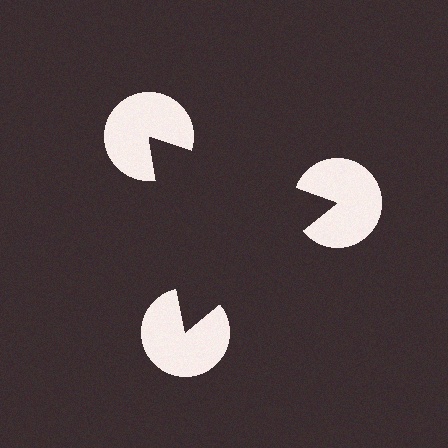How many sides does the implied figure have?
3 sides.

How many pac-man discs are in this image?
There are 3 — one at each vertex of the illusory triangle.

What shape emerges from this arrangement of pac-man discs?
An illusory triangle — its edges are inferred from the aligned wedge cuts in the pac-man discs, not physically drawn.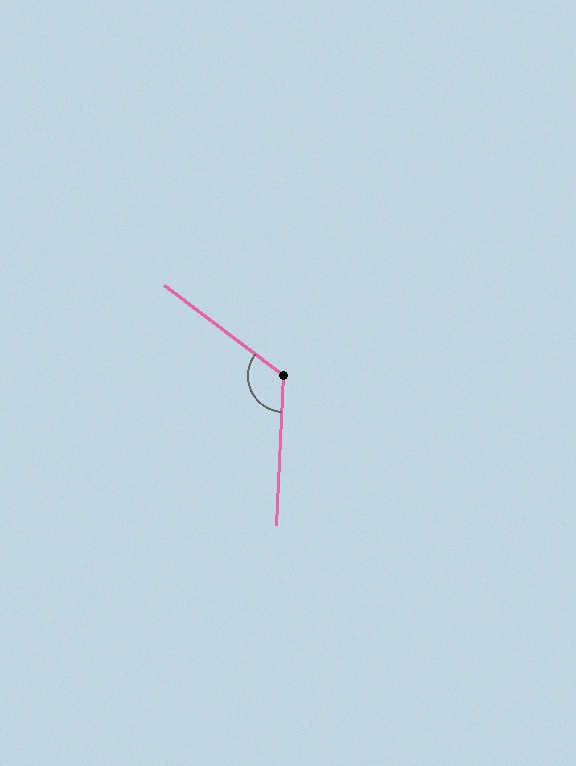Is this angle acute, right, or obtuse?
It is obtuse.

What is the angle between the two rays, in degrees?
Approximately 124 degrees.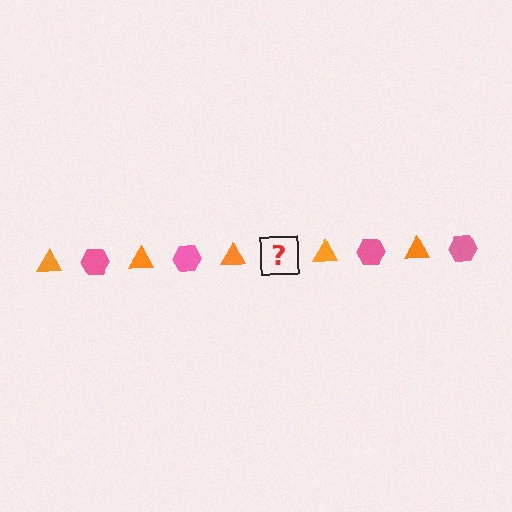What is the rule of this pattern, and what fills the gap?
The rule is that the pattern alternates between orange triangle and pink hexagon. The gap should be filled with a pink hexagon.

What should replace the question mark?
The question mark should be replaced with a pink hexagon.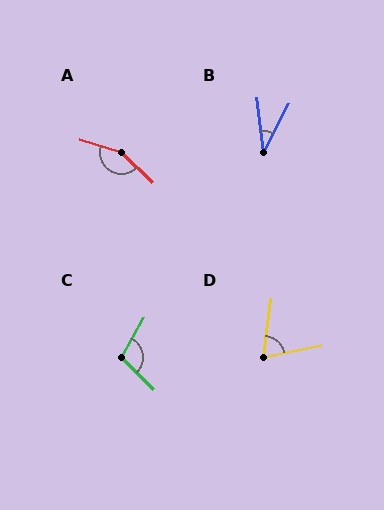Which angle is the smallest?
B, at approximately 35 degrees.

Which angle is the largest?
A, at approximately 154 degrees.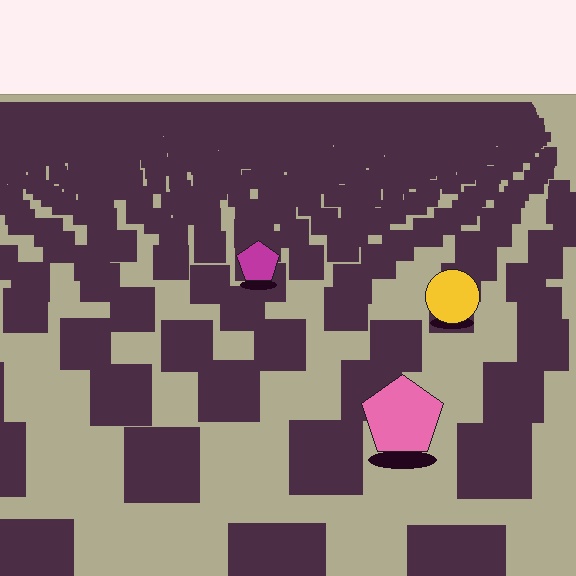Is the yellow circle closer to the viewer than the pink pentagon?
No. The pink pentagon is closer — you can tell from the texture gradient: the ground texture is coarser near it.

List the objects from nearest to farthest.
From nearest to farthest: the pink pentagon, the yellow circle, the magenta pentagon.